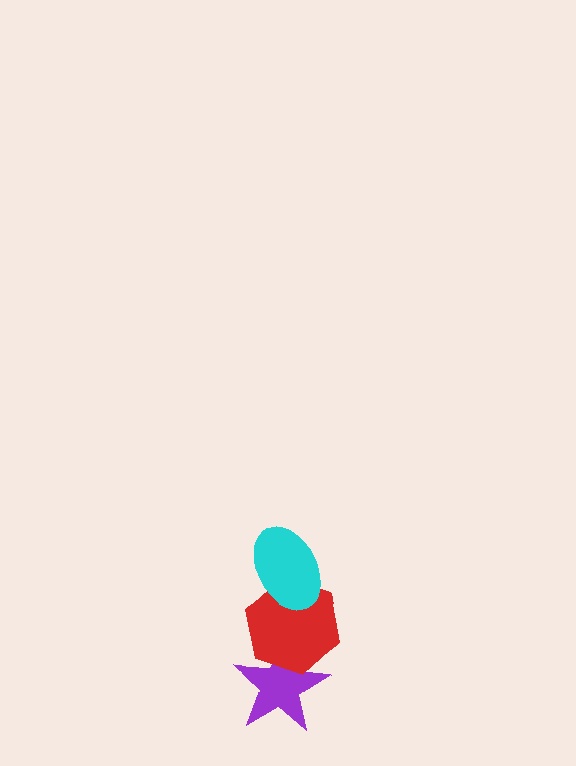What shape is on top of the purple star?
The red hexagon is on top of the purple star.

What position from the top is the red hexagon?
The red hexagon is 2nd from the top.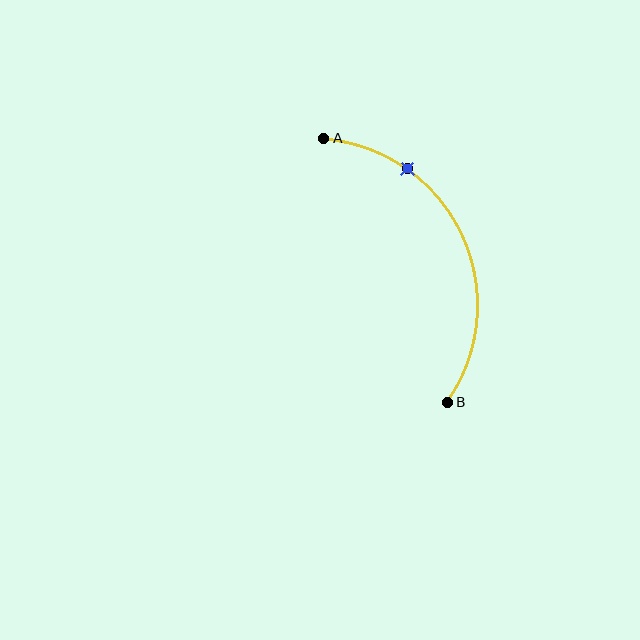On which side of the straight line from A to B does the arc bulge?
The arc bulges to the right of the straight line connecting A and B.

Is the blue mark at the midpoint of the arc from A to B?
No. The blue mark lies on the arc but is closer to endpoint A. The arc midpoint would be at the point on the curve equidistant along the arc from both A and B.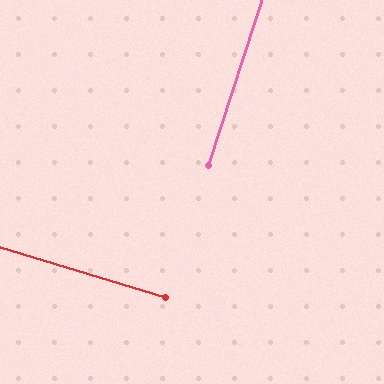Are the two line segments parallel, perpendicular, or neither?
Perpendicular — they meet at approximately 89°.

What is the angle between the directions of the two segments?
Approximately 89 degrees.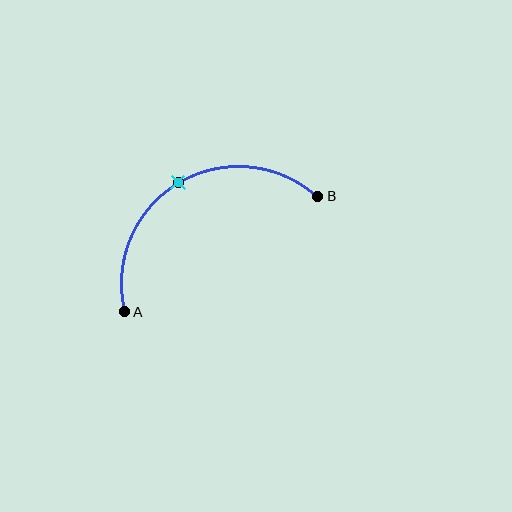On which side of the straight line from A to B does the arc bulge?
The arc bulges above the straight line connecting A and B.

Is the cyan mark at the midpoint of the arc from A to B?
Yes. The cyan mark lies on the arc at equal arc-length from both A and B — it is the arc midpoint.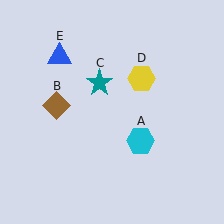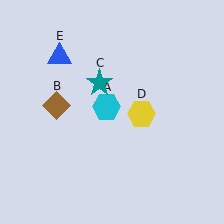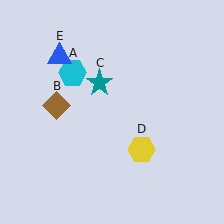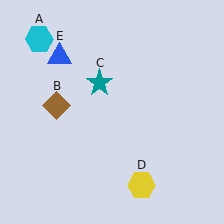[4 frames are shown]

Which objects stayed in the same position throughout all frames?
Brown diamond (object B) and teal star (object C) and blue triangle (object E) remained stationary.